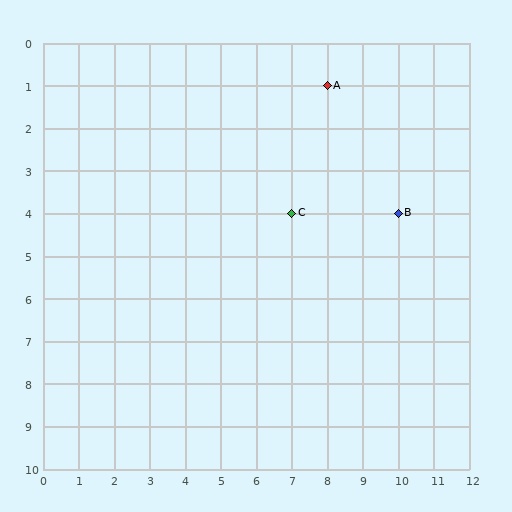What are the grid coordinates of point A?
Point A is at grid coordinates (8, 1).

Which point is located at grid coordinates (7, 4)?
Point C is at (7, 4).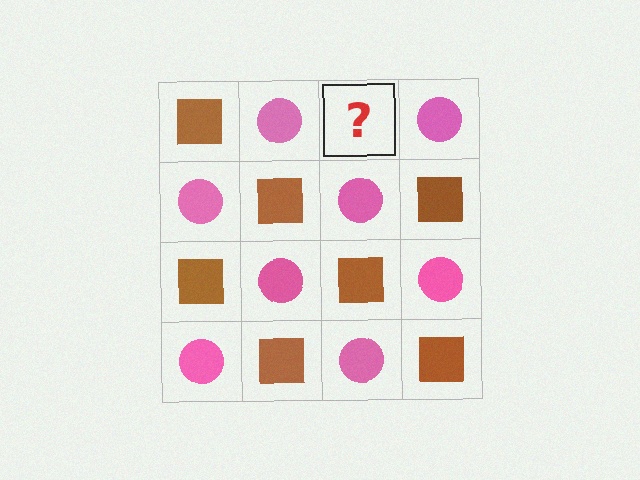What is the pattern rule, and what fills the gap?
The rule is that it alternates brown square and pink circle in a checkerboard pattern. The gap should be filled with a brown square.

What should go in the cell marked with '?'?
The missing cell should contain a brown square.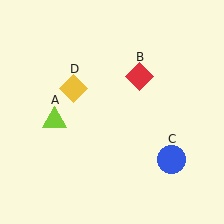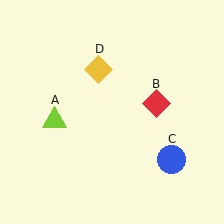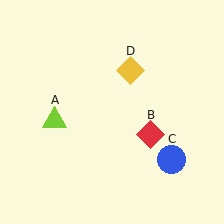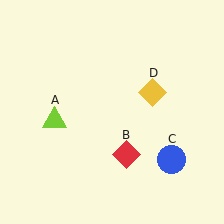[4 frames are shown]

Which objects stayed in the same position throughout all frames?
Lime triangle (object A) and blue circle (object C) remained stationary.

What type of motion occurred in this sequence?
The red diamond (object B), yellow diamond (object D) rotated clockwise around the center of the scene.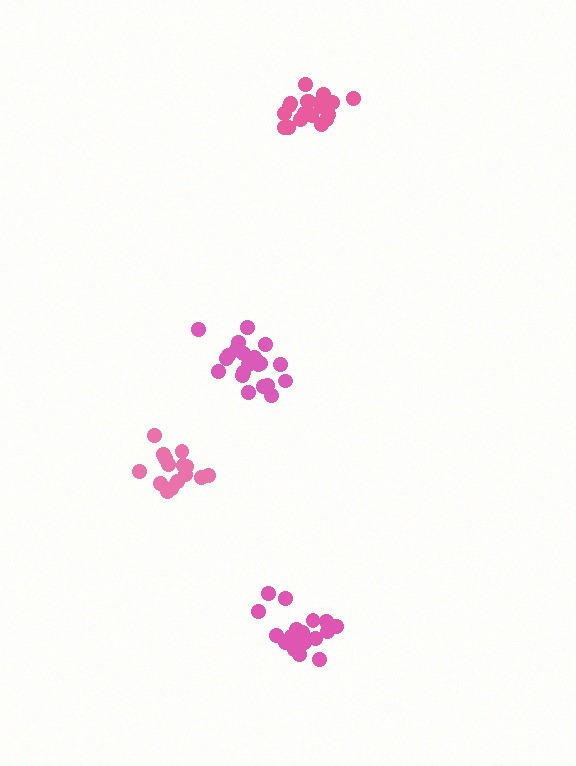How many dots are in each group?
Group 1: 21 dots, Group 2: 15 dots, Group 3: 19 dots, Group 4: 19 dots (74 total).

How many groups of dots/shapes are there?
There are 4 groups.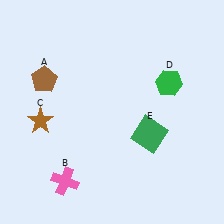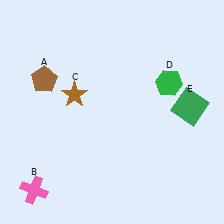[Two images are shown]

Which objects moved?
The objects that moved are: the pink cross (B), the brown star (C), the green square (E).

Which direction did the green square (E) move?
The green square (E) moved right.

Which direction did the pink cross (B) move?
The pink cross (B) moved left.